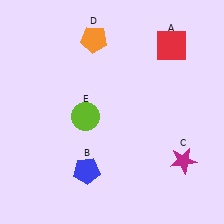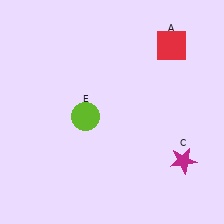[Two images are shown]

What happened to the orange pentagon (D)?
The orange pentagon (D) was removed in Image 2. It was in the top-left area of Image 1.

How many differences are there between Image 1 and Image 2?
There are 2 differences between the two images.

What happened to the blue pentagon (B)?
The blue pentagon (B) was removed in Image 2. It was in the bottom-left area of Image 1.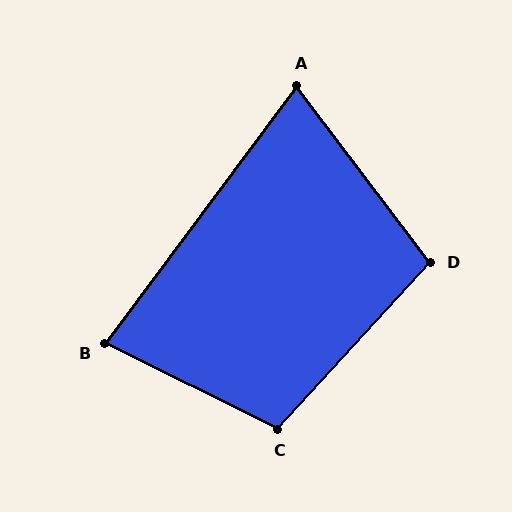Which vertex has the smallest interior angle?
A, at approximately 74 degrees.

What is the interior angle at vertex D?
Approximately 100 degrees (obtuse).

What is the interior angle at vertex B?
Approximately 80 degrees (acute).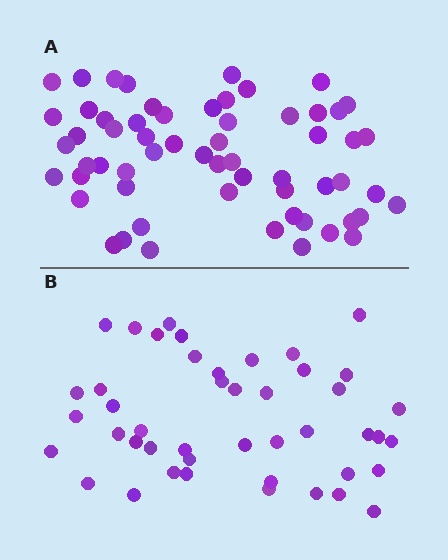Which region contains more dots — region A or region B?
Region A (the top region) has more dots.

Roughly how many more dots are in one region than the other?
Region A has approximately 15 more dots than region B.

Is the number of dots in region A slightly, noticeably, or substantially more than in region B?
Region A has noticeably more, but not dramatically so. The ratio is roughly 1.3 to 1.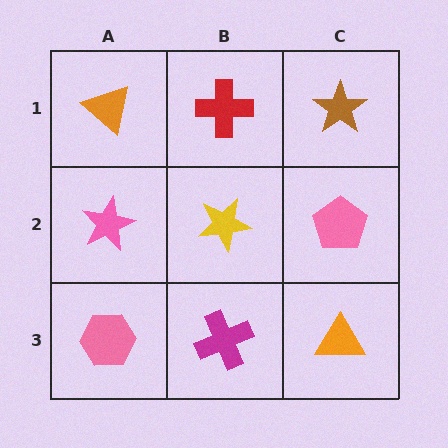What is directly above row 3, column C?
A pink pentagon.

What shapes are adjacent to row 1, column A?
A pink star (row 2, column A), a red cross (row 1, column B).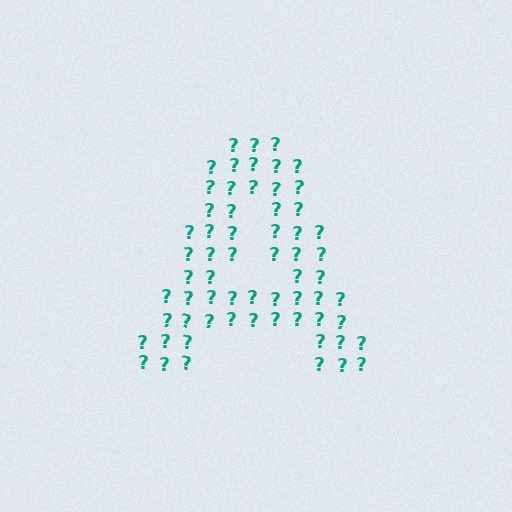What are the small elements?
The small elements are question marks.